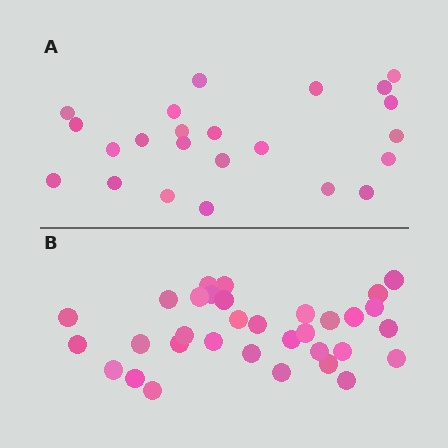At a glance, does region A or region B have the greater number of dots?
Region B (the bottom region) has more dots.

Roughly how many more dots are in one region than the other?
Region B has roughly 10 or so more dots than region A.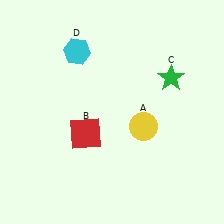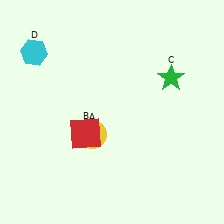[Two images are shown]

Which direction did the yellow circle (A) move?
The yellow circle (A) moved left.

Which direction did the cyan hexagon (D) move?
The cyan hexagon (D) moved left.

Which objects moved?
The objects that moved are: the yellow circle (A), the cyan hexagon (D).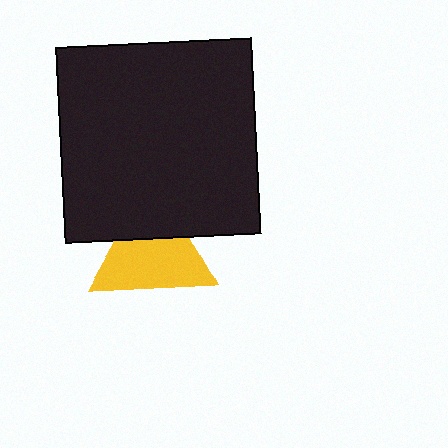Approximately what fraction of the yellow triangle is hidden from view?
Roughly 32% of the yellow triangle is hidden behind the black square.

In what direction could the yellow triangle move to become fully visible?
The yellow triangle could move down. That would shift it out from behind the black square entirely.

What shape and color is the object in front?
The object in front is a black square.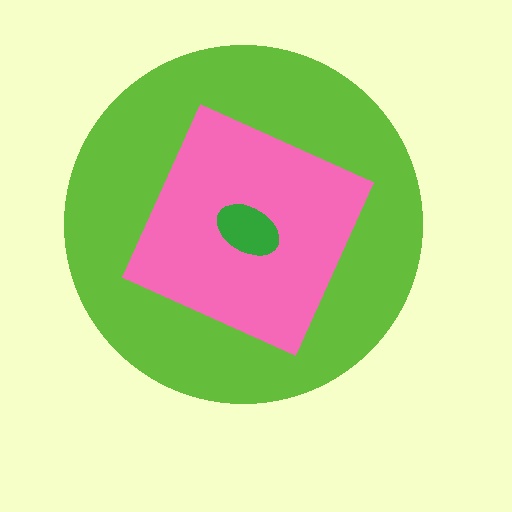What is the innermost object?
The green ellipse.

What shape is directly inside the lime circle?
The pink diamond.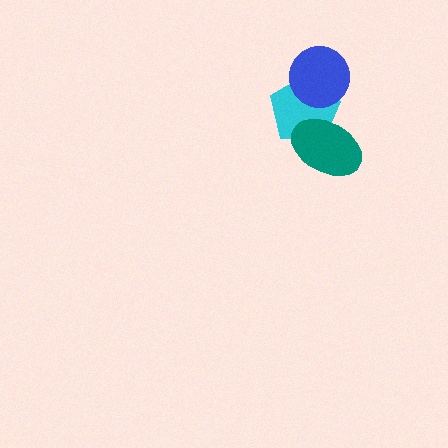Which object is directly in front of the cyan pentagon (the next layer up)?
The blue circle is directly in front of the cyan pentagon.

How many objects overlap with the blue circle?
1 object overlaps with the blue circle.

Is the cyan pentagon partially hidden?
Yes, it is partially covered by another shape.